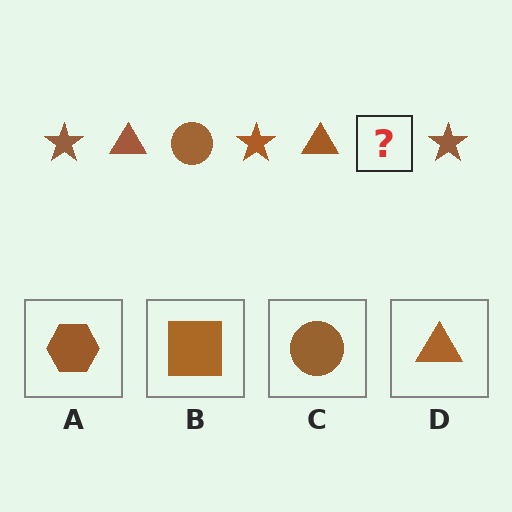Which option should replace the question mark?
Option C.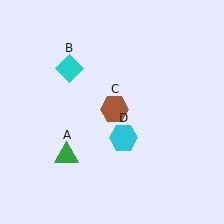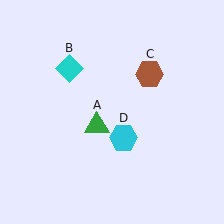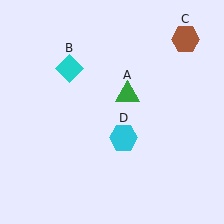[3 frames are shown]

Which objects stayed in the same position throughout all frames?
Cyan diamond (object B) and cyan hexagon (object D) remained stationary.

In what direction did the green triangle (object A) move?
The green triangle (object A) moved up and to the right.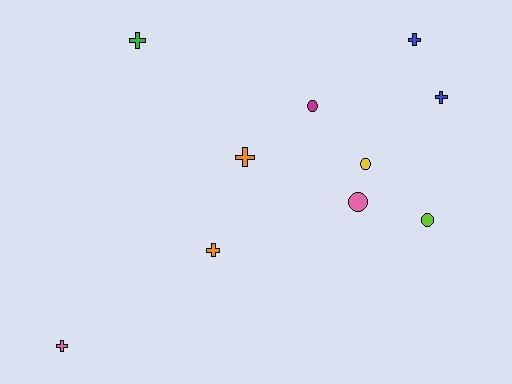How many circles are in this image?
There are 4 circles.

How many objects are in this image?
There are 10 objects.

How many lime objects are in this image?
There is 1 lime object.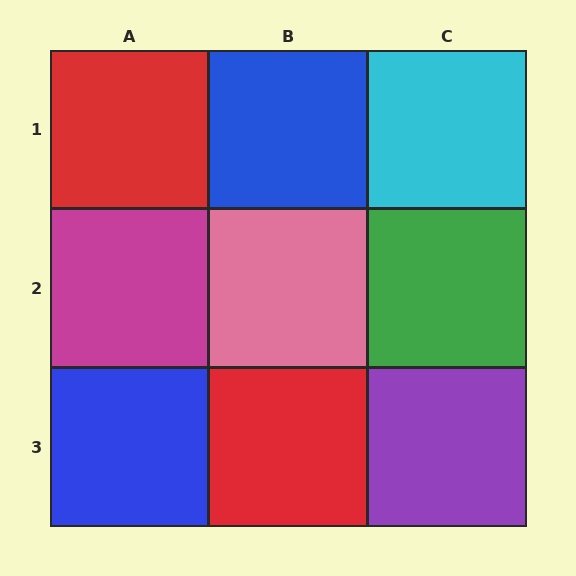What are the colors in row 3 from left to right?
Blue, red, purple.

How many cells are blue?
2 cells are blue.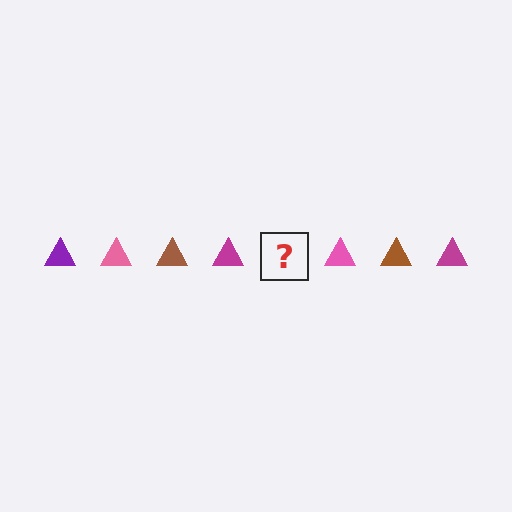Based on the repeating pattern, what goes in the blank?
The blank should be a purple triangle.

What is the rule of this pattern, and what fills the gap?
The rule is that the pattern cycles through purple, pink, brown, magenta triangles. The gap should be filled with a purple triangle.